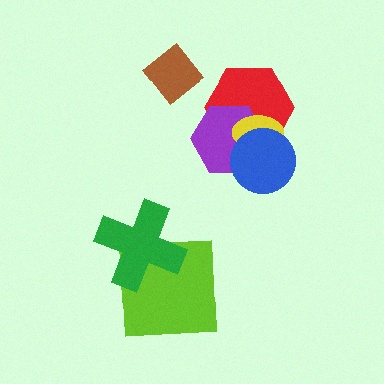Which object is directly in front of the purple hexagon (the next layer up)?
The yellow ellipse is directly in front of the purple hexagon.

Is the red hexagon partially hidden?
Yes, it is partially covered by another shape.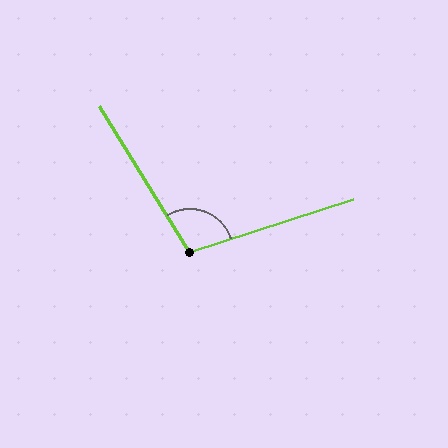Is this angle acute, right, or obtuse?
It is obtuse.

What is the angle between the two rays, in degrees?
Approximately 104 degrees.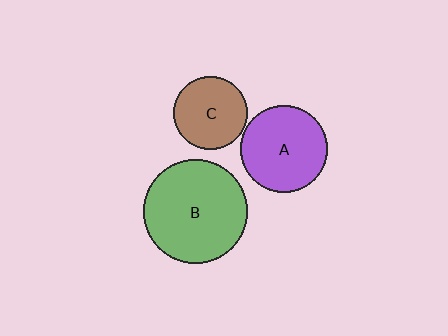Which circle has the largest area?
Circle B (green).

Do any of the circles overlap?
No, none of the circles overlap.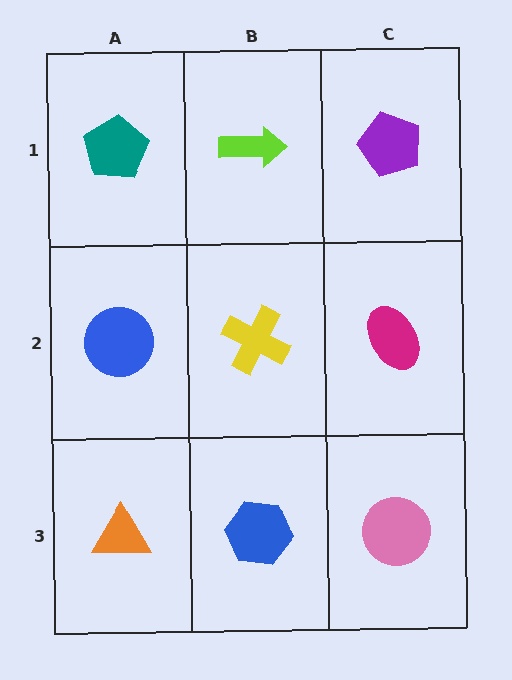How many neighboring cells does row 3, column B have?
3.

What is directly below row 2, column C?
A pink circle.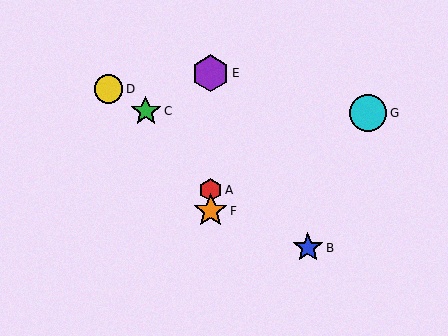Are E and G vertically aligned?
No, E is at x≈211 and G is at x≈368.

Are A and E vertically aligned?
Yes, both are at x≈211.